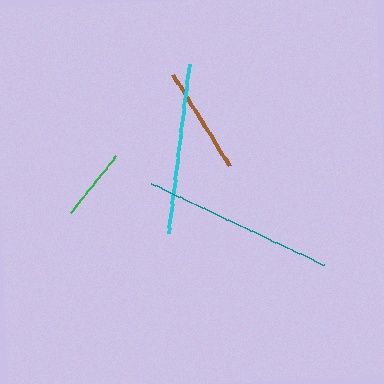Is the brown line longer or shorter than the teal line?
The teal line is longer than the brown line.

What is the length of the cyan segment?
The cyan segment is approximately 170 pixels long.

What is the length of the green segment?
The green segment is approximately 74 pixels long.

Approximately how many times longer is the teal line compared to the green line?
The teal line is approximately 2.6 times the length of the green line.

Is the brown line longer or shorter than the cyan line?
The cyan line is longer than the brown line.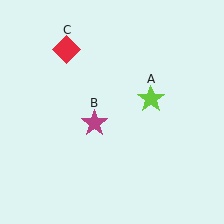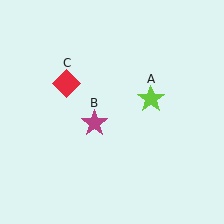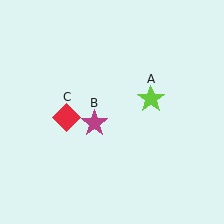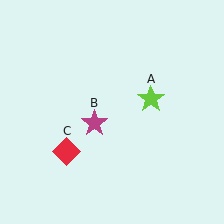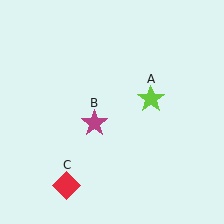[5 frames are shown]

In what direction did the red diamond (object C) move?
The red diamond (object C) moved down.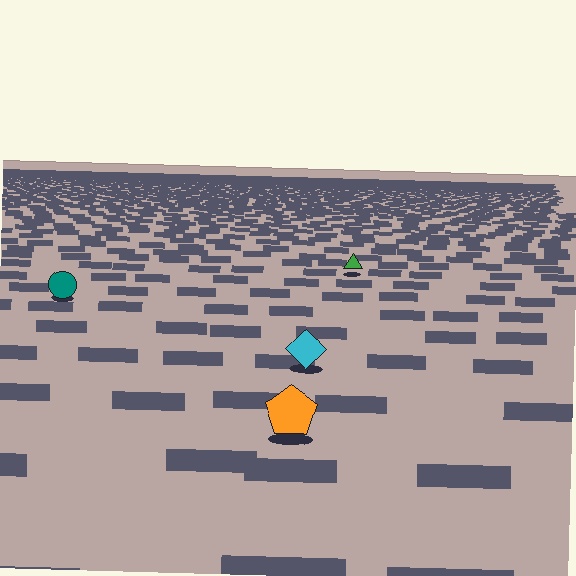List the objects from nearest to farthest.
From nearest to farthest: the orange pentagon, the cyan diamond, the teal circle, the green triangle.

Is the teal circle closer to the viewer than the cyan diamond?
No. The cyan diamond is closer — you can tell from the texture gradient: the ground texture is coarser near it.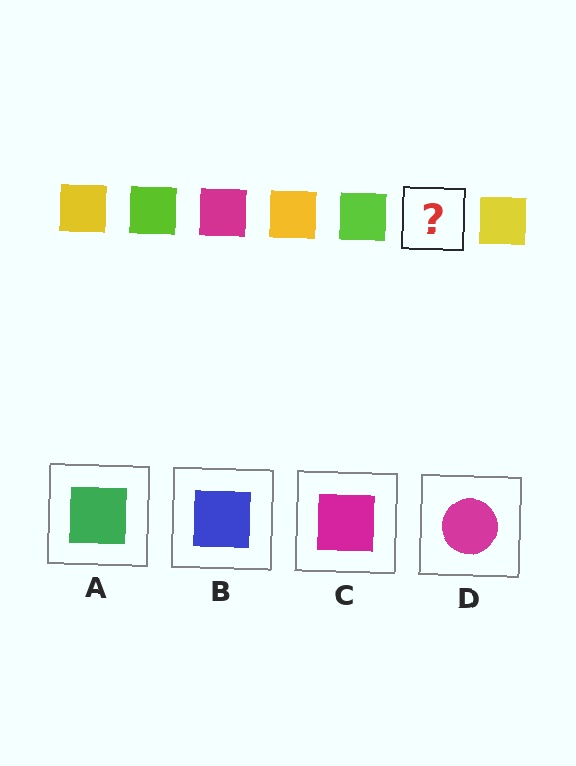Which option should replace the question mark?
Option C.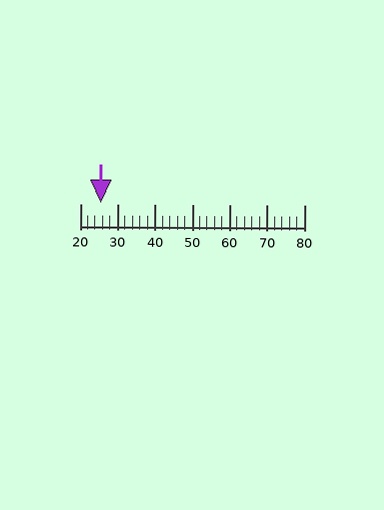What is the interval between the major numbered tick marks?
The major tick marks are spaced 10 units apart.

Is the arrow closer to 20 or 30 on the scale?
The arrow is closer to 30.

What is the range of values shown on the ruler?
The ruler shows values from 20 to 80.